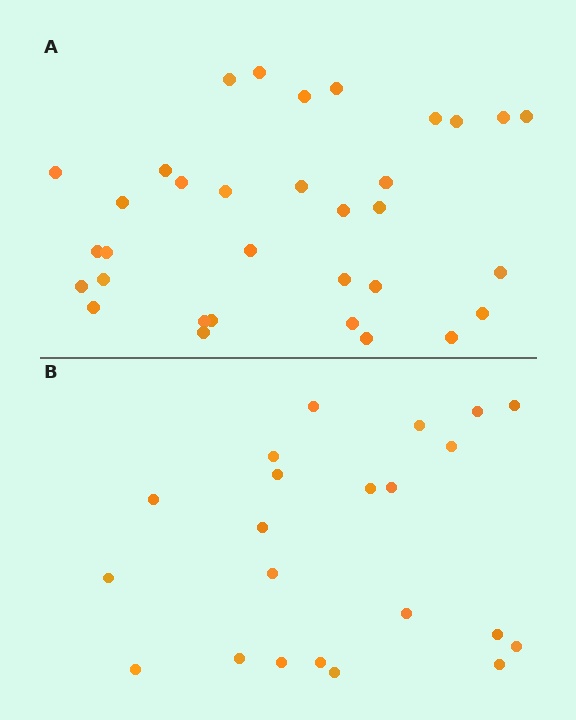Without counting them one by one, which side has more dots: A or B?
Region A (the top region) has more dots.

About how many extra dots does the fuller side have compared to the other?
Region A has roughly 12 or so more dots than region B.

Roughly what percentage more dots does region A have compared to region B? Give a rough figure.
About 50% more.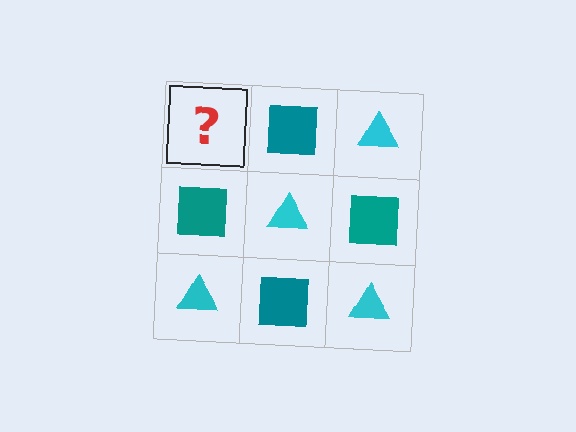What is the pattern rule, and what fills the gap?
The rule is that it alternates cyan triangle and teal square in a checkerboard pattern. The gap should be filled with a cyan triangle.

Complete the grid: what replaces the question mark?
The question mark should be replaced with a cyan triangle.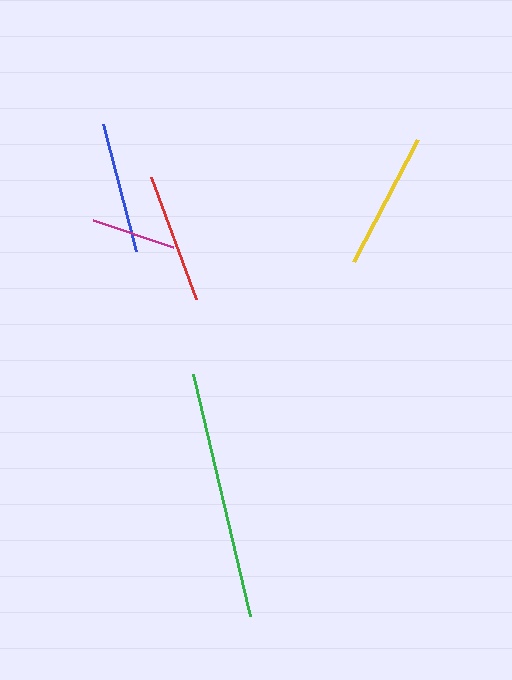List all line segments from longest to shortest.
From longest to shortest: green, yellow, blue, red, magenta.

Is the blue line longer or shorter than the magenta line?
The blue line is longer than the magenta line.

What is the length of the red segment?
The red segment is approximately 130 pixels long.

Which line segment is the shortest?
The magenta line is the shortest at approximately 84 pixels.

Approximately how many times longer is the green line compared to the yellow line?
The green line is approximately 1.8 times the length of the yellow line.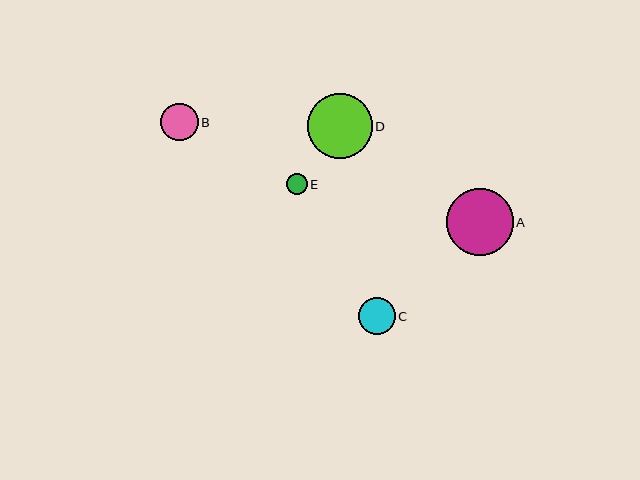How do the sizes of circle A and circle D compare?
Circle A and circle D are approximately the same size.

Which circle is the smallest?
Circle E is the smallest with a size of approximately 21 pixels.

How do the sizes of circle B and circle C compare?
Circle B and circle C are approximately the same size.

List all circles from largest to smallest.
From largest to smallest: A, D, B, C, E.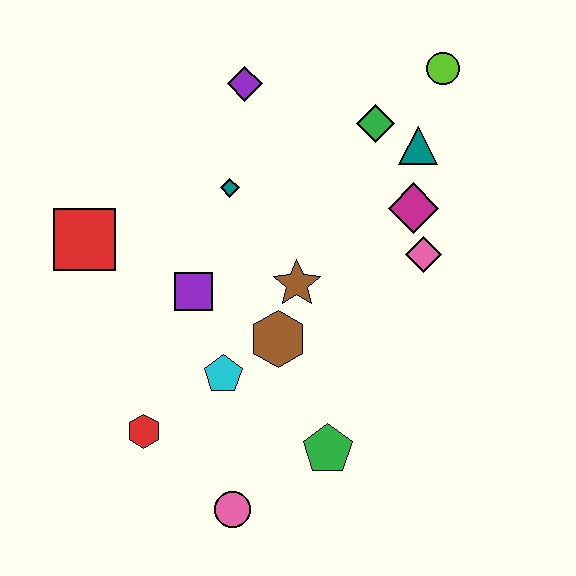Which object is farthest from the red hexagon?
The lime circle is farthest from the red hexagon.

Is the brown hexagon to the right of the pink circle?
Yes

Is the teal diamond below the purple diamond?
Yes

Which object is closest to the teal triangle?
The green diamond is closest to the teal triangle.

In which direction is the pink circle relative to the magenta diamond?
The pink circle is below the magenta diamond.